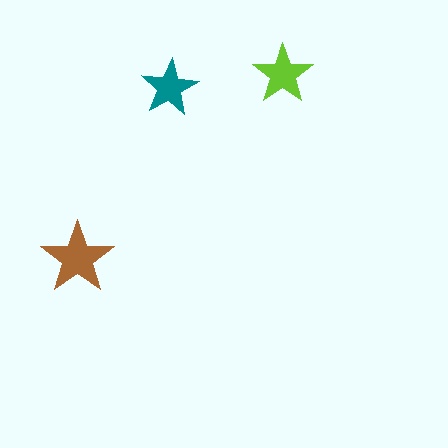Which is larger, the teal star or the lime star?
The lime one.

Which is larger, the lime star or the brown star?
The brown one.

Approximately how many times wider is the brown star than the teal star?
About 1.5 times wider.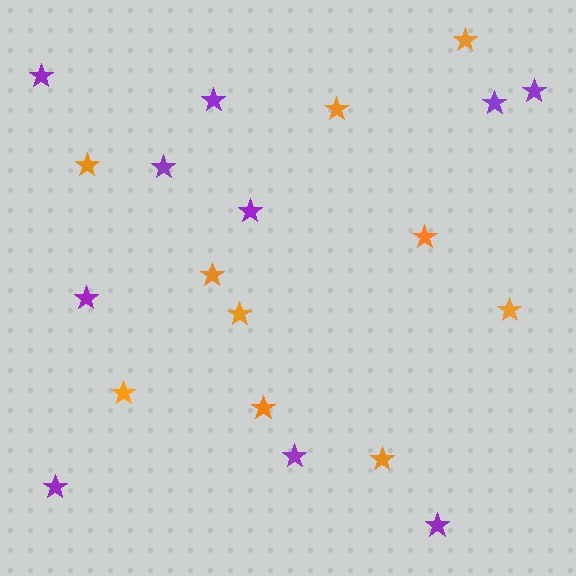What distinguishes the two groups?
There are 2 groups: one group of orange stars (10) and one group of purple stars (10).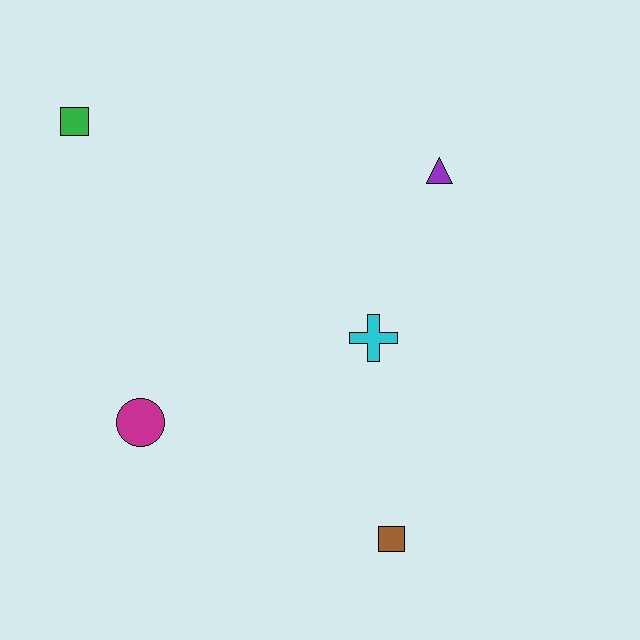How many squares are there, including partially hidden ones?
There are 2 squares.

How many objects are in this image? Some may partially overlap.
There are 5 objects.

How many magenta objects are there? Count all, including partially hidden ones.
There is 1 magenta object.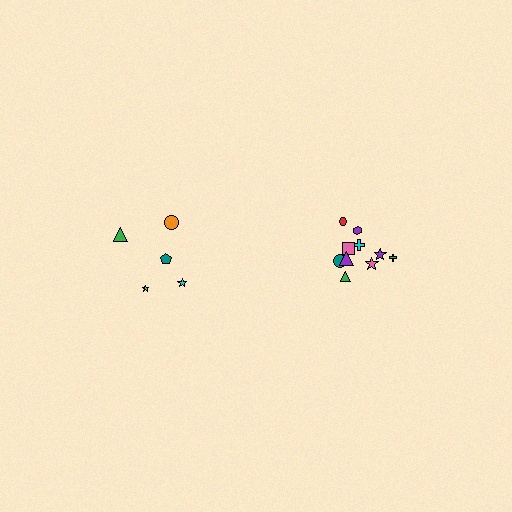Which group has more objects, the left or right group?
The right group.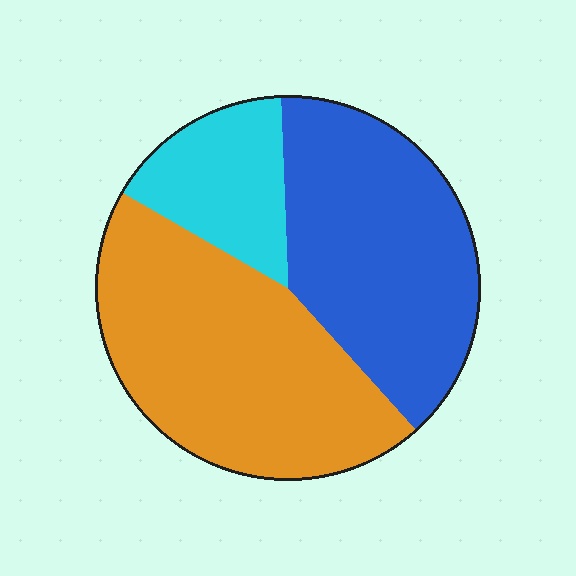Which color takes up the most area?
Orange, at roughly 45%.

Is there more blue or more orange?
Orange.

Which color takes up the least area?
Cyan, at roughly 15%.